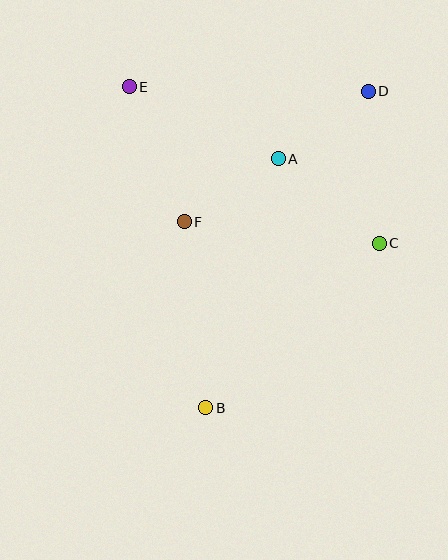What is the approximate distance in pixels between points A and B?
The distance between A and B is approximately 260 pixels.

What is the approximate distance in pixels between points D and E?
The distance between D and E is approximately 239 pixels.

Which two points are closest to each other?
Points A and D are closest to each other.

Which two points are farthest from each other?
Points B and D are farthest from each other.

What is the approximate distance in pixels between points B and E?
The distance between B and E is approximately 330 pixels.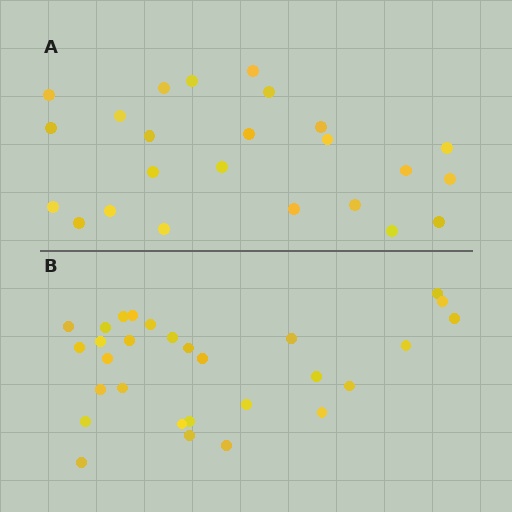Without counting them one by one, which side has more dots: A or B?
Region B (the bottom region) has more dots.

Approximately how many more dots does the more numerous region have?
Region B has about 5 more dots than region A.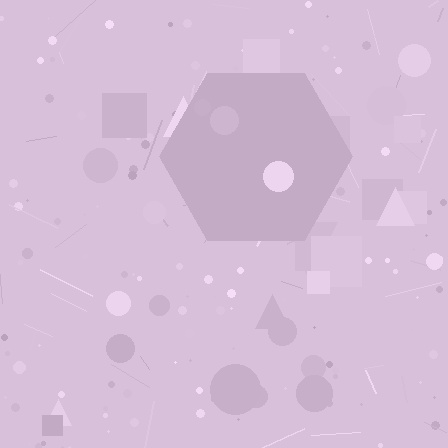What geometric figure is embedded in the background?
A hexagon is embedded in the background.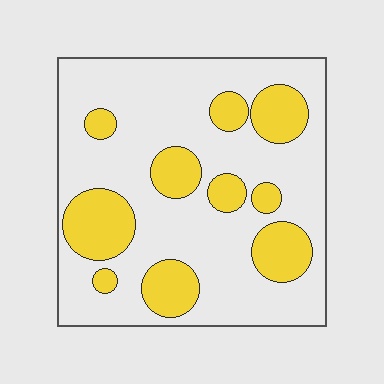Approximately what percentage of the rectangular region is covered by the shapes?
Approximately 25%.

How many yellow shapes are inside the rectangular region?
10.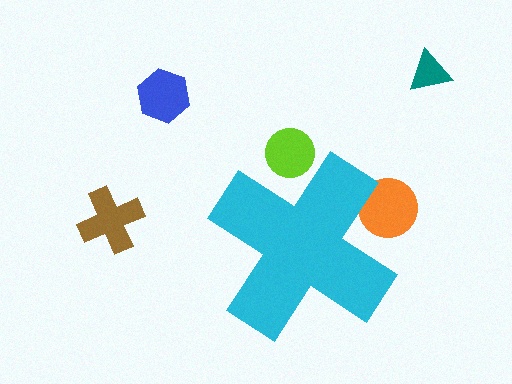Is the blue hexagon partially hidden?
No, the blue hexagon is fully visible.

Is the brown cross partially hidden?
No, the brown cross is fully visible.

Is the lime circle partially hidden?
Yes, the lime circle is partially hidden behind the cyan cross.